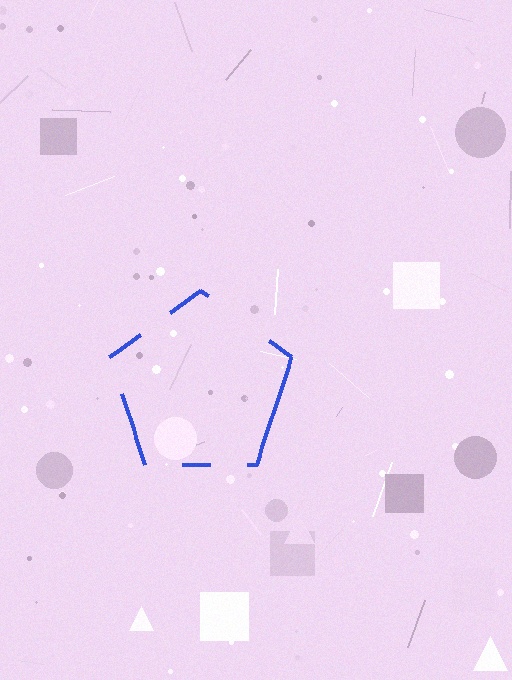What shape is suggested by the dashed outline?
The dashed outline suggests a pentagon.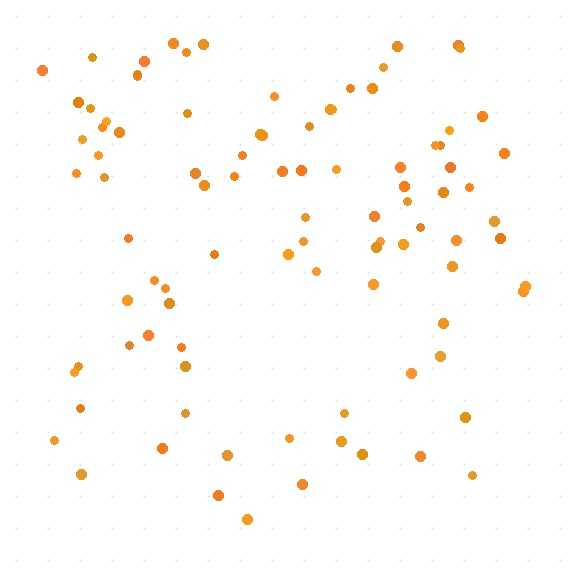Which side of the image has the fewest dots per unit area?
The bottom.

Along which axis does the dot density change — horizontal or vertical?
Vertical.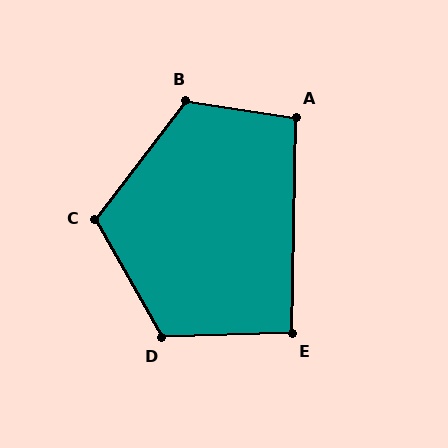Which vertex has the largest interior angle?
B, at approximately 119 degrees.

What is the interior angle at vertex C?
Approximately 113 degrees (obtuse).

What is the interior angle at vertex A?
Approximately 98 degrees (obtuse).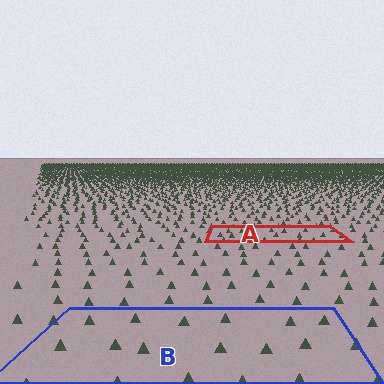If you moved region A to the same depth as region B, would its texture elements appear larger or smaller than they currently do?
They would appear larger. At a closer depth, the same texture elements are projected at a bigger on-screen size.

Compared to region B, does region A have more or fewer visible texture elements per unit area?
Region A has more texture elements per unit area — they are packed more densely because it is farther away.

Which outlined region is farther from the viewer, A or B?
Region A is farther from the viewer — the texture elements inside it appear smaller and more densely packed.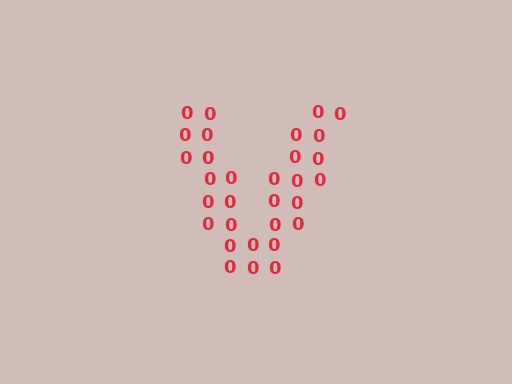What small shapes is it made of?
It is made of small digit 0's.